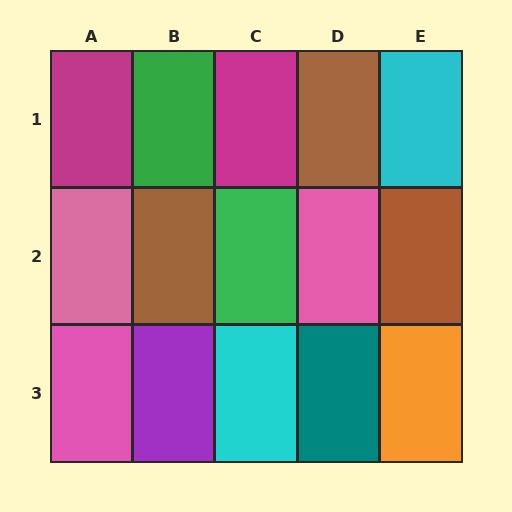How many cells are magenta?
2 cells are magenta.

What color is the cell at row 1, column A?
Magenta.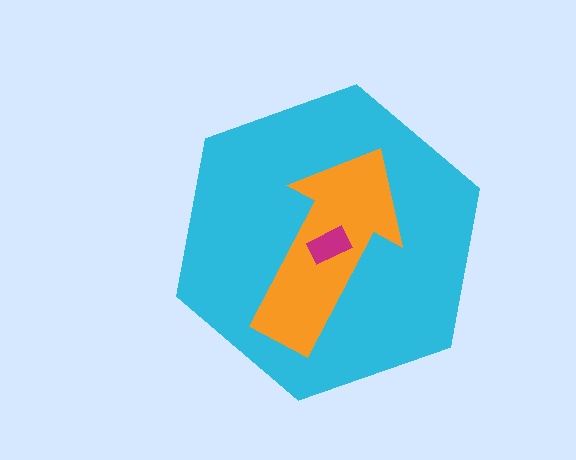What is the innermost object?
The magenta rectangle.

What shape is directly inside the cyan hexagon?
The orange arrow.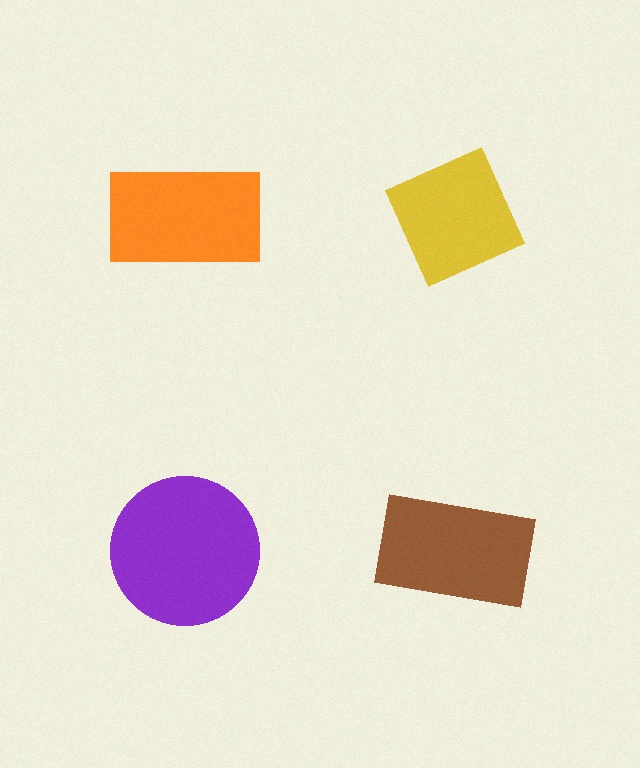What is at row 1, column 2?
A yellow diamond.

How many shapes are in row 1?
2 shapes.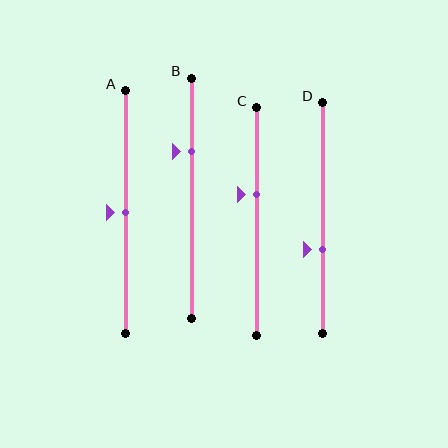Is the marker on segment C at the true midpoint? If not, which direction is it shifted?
No, the marker on segment C is shifted upward by about 12% of the segment length.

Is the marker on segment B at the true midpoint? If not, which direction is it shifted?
No, the marker on segment B is shifted upward by about 20% of the segment length.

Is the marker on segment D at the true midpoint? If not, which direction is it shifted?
No, the marker on segment D is shifted downward by about 13% of the segment length.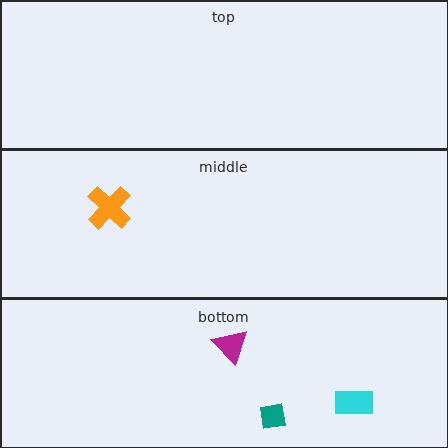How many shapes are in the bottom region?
3.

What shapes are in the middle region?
The orange cross.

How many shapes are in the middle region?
1.